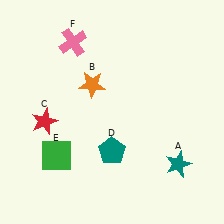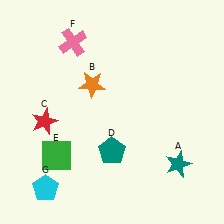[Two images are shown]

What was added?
A cyan pentagon (G) was added in Image 2.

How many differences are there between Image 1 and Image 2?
There is 1 difference between the two images.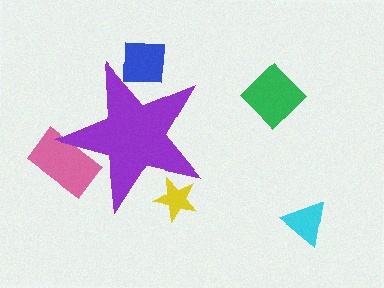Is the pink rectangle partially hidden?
Yes, the pink rectangle is partially hidden behind the purple star.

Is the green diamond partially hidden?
No, the green diamond is fully visible.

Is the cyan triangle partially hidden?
No, the cyan triangle is fully visible.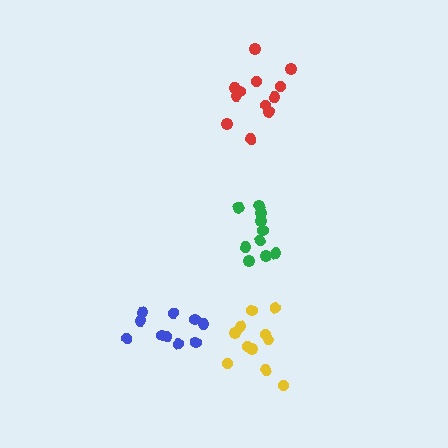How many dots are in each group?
Group 1: 12 dots, Group 2: 10 dots, Group 3: 10 dots, Group 4: 11 dots (43 total).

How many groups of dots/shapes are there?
There are 4 groups.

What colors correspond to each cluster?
The clusters are colored: red, green, blue, yellow.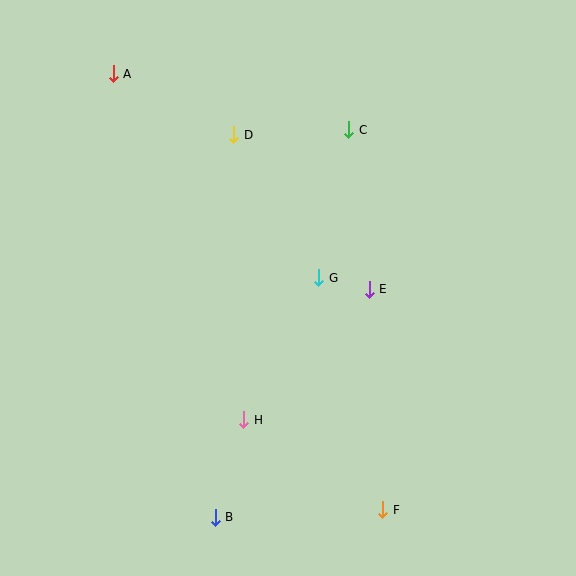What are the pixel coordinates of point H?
Point H is at (244, 420).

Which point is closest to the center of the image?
Point G at (319, 278) is closest to the center.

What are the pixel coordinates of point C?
Point C is at (349, 130).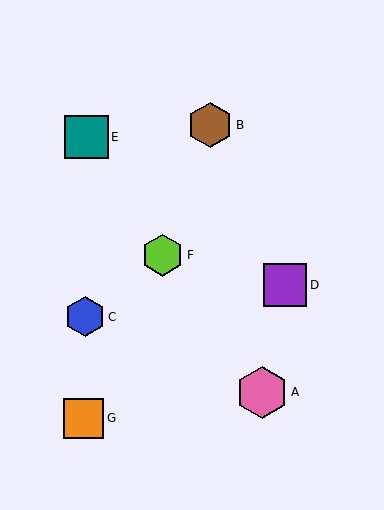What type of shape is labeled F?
Shape F is a lime hexagon.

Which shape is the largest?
The pink hexagon (labeled A) is the largest.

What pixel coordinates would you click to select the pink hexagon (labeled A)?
Click at (262, 392) to select the pink hexagon A.